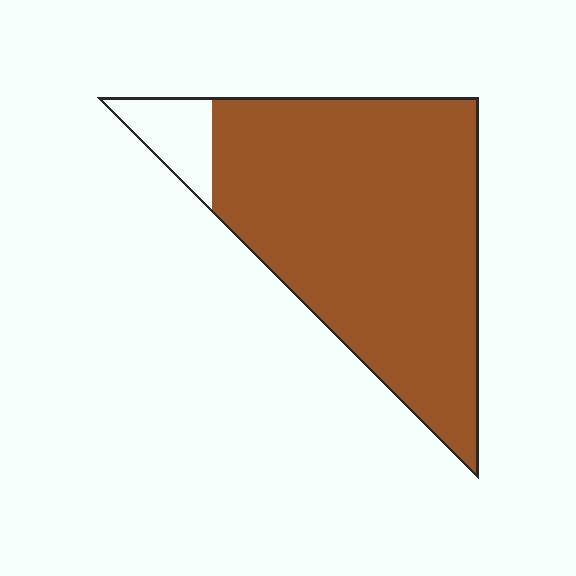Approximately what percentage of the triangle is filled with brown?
Approximately 90%.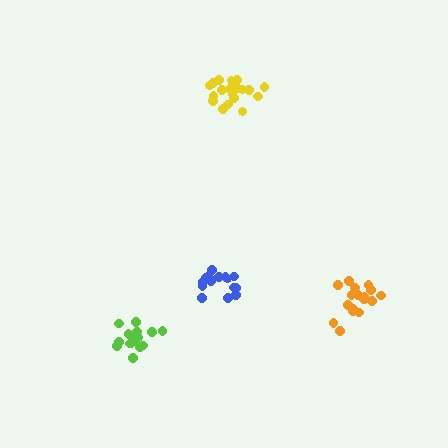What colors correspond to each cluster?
The clusters are colored: blue, lime, orange, yellow.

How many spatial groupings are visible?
There are 4 spatial groupings.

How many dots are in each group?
Group 1: 16 dots, Group 2: 16 dots, Group 3: 17 dots, Group 4: 20 dots (69 total).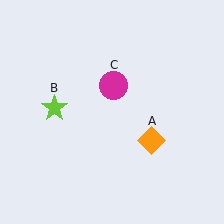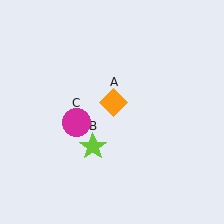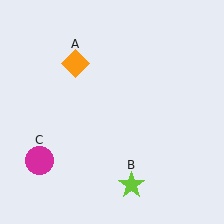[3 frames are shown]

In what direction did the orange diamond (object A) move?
The orange diamond (object A) moved up and to the left.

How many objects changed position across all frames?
3 objects changed position: orange diamond (object A), lime star (object B), magenta circle (object C).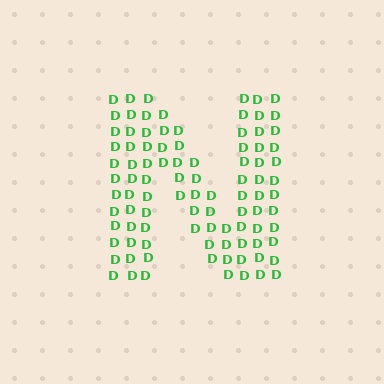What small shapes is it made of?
It is made of small letter D's.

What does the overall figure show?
The overall figure shows the letter N.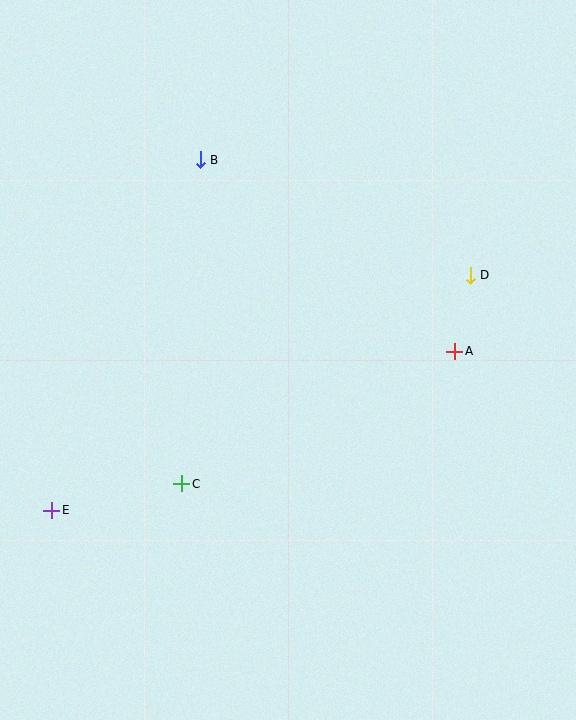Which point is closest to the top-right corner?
Point D is closest to the top-right corner.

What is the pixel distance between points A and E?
The distance between A and E is 433 pixels.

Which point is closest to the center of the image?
Point C at (182, 484) is closest to the center.